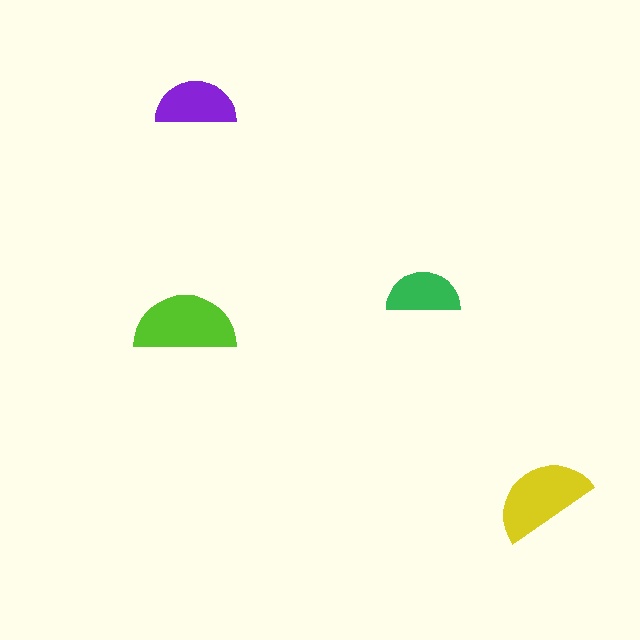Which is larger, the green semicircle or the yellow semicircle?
The yellow one.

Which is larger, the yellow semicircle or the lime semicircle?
The lime one.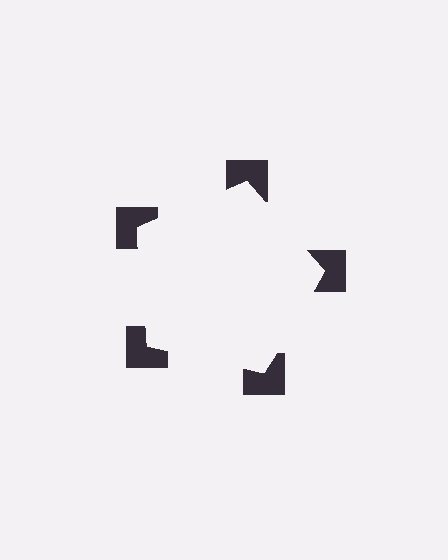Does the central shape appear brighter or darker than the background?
It typically appears slightly brighter than the background, even though no actual brightness change is drawn.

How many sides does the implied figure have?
5 sides.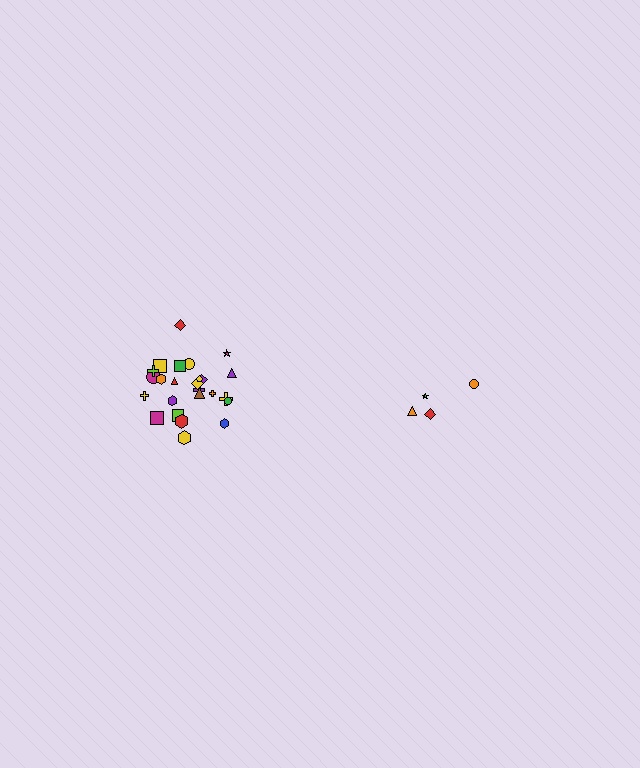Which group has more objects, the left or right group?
The left group.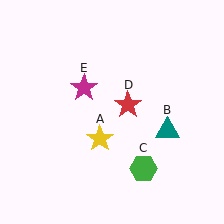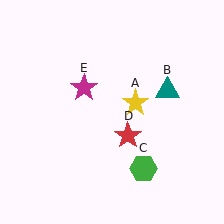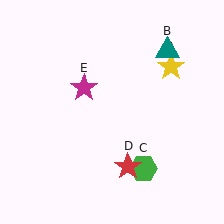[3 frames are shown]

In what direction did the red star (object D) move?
The red star (object D) moved down.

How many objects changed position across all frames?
3 objects changed position: yellow star (object A), teal triangle (object B), red star (object D).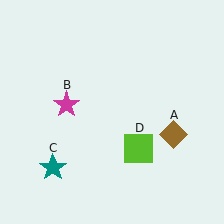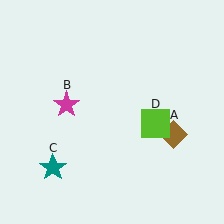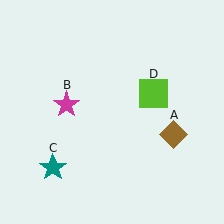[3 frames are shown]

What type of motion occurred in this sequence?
The lime square (object D) rotated counterclockwise around the center of the scene.